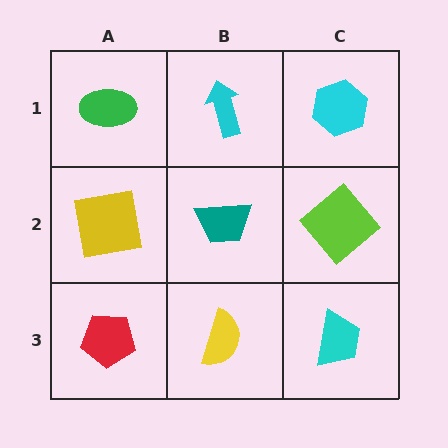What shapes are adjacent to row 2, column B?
A cyan arrow (row 1, column B), a yellow semicircle (row 3, column B), a yellow square (row 2, column A), a lime diamond (row 2, column C).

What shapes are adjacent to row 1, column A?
A yellow square (row 2, column A), a cyan arrow (row 1, column B).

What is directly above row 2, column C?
A cyan hexagon.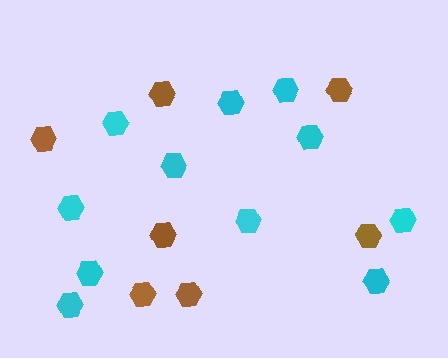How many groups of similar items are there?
There are 2 groups: one group of brown hexagons (7) and one group of cyan hexagons (11).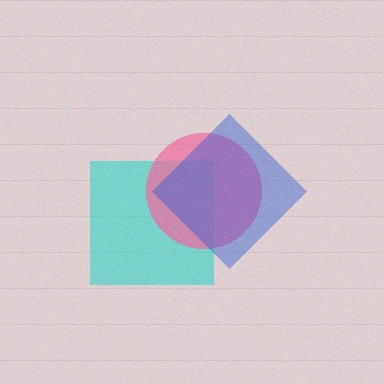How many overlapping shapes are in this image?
There are 3 overlapping shapes in the image.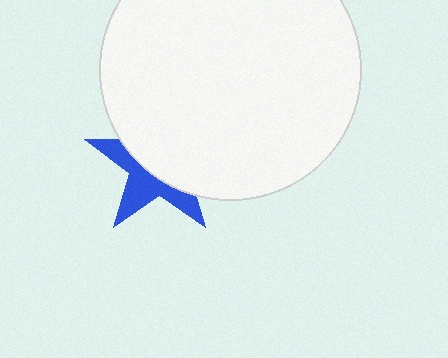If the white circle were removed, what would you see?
You would see the complete blue star.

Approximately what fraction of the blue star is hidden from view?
Roughly 59% of the blue star is hidden behind the white circle.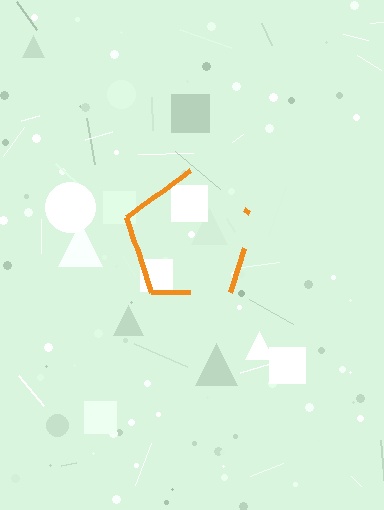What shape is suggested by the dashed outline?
The dashed outline suggests a pentagon.